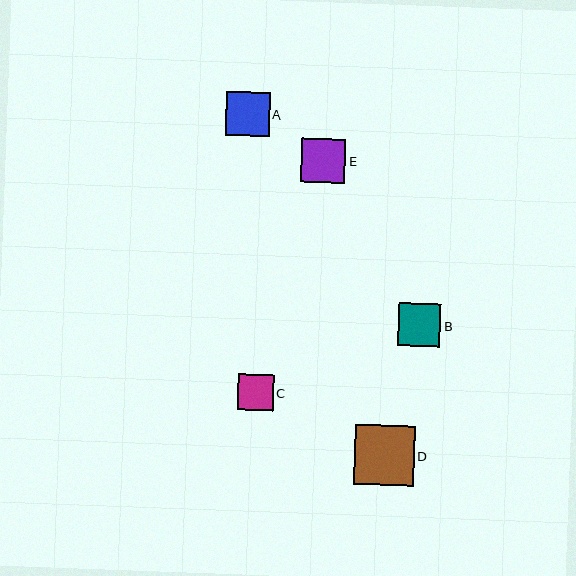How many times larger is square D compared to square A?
Square D is approximately 1.4 times the size of square A.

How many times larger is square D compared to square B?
Square D is approximately 1.4 times the size of square B.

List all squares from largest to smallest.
From largest to smallest: D, E, A, B, C.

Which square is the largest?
Square D is the largest with a size of approximately 60 pixels.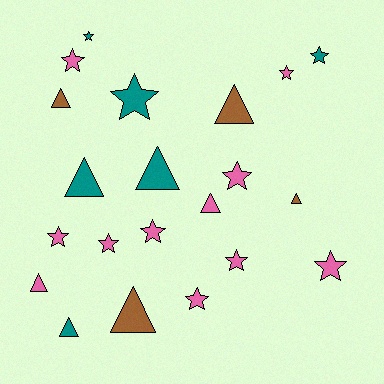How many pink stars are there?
There are 9 pink stars.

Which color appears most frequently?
Pink, with 11 objects.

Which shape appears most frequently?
Star, with 12 objects.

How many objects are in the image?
There are 21 objects.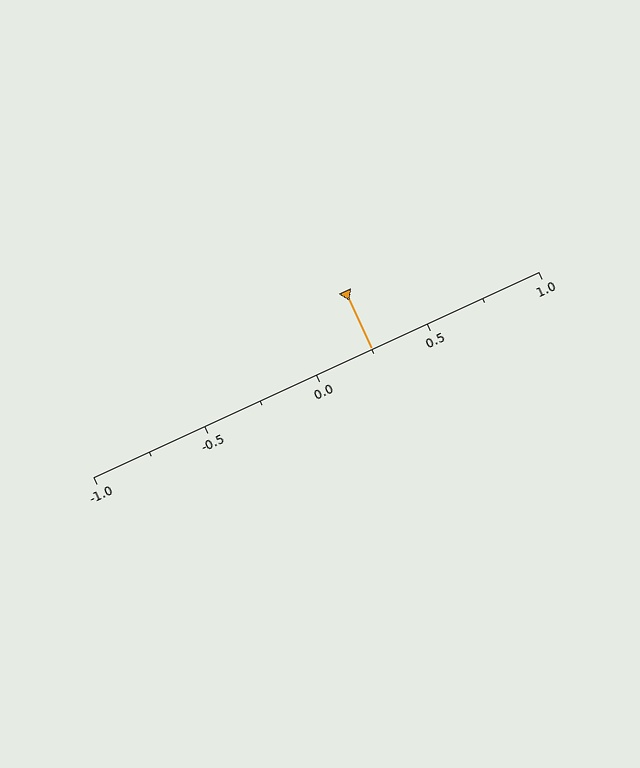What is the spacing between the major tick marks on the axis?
The major ticks are spaced 0.5 apart.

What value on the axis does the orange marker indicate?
The marker indicates approximately 0.25.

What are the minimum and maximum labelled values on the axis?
The axis runs from -1.0 to 1.0.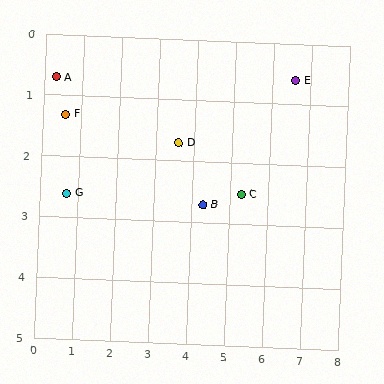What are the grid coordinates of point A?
Point A is at approximately (0.3, 0.7).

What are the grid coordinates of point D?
Point D is at approximately (3.6, 1.7).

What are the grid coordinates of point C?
Point C is at approximately (5.3, 2.5).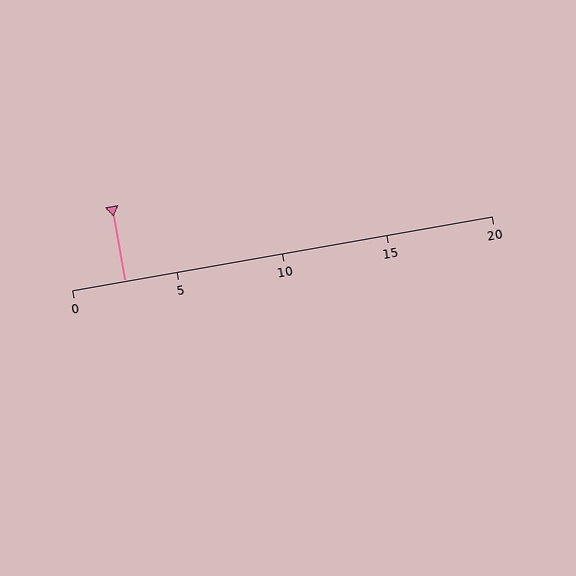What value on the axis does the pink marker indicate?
The marker indicates approximately 2.5.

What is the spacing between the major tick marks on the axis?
The major ticks are spaced 5 apart.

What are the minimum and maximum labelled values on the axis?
The axis runs from 0 to 20.